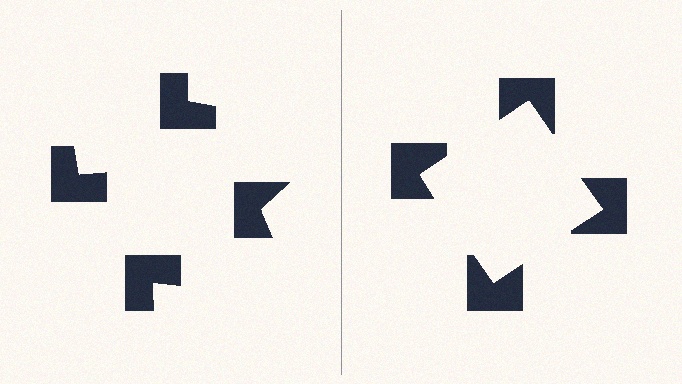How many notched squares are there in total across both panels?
8 — 4 on each side.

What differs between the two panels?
The notched squares are positioned identically on both sides; only the wedge orientations differ. On the right they align to a square; on the left they are misaligned.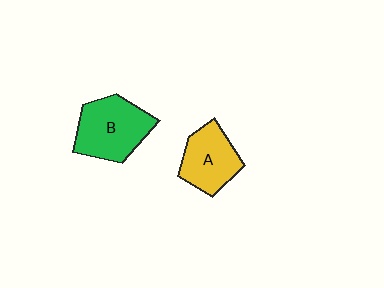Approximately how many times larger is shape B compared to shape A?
Approximately 1.2 times.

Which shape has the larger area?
Shape B (green).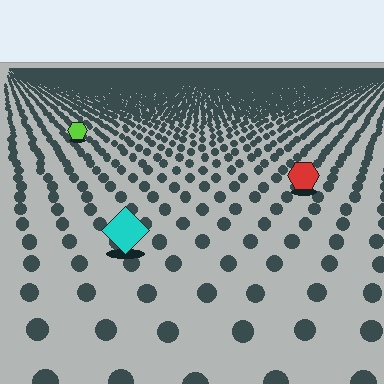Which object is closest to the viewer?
The cyan diamond is closest. The texture marks near it are larger and more spread out.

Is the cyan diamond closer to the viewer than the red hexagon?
Yes. The cyan diamond is closer — you can tell from the texture gradient: the ground texture is coarser near it.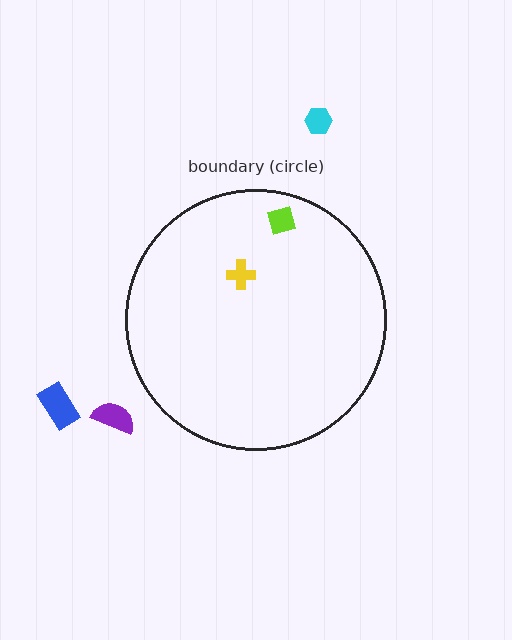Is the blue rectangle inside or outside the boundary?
Outside.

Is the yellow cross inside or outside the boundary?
Inside.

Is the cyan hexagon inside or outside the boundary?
Outside.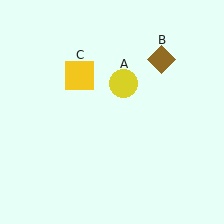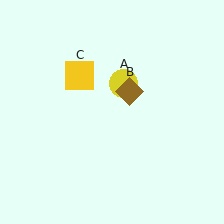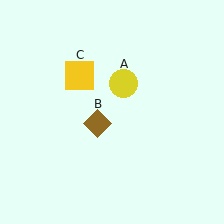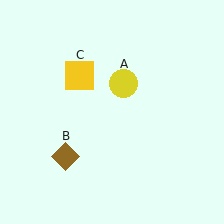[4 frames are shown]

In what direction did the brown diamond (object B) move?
The brown diamond (object B) moved down and to the left.